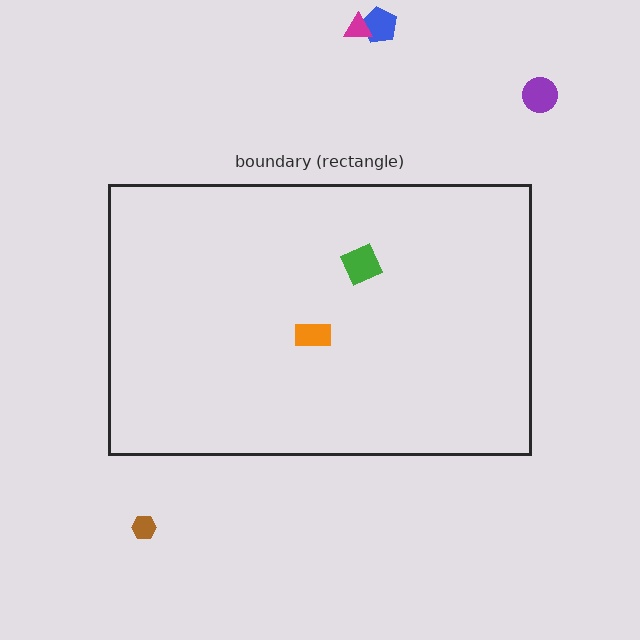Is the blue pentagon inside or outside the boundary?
Outside.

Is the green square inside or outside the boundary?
Inside.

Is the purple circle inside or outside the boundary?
Outside.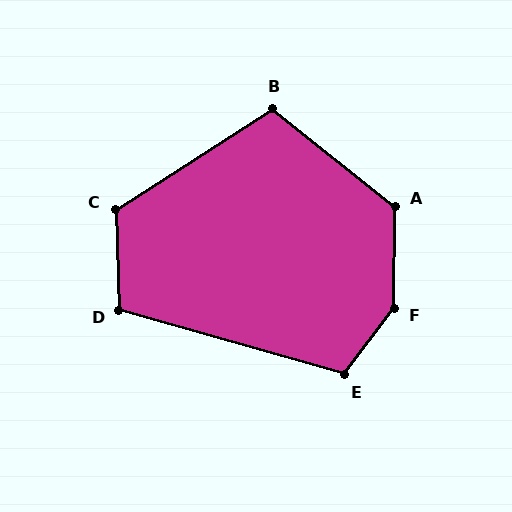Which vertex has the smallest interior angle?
D, at approximately 108 degrees.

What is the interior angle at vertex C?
Approximately 121 degrees (obtuse).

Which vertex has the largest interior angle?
F, at approximately 143 degrees.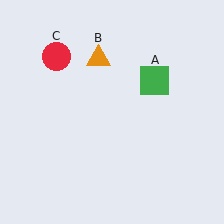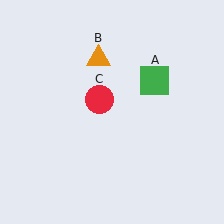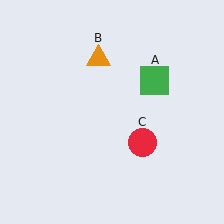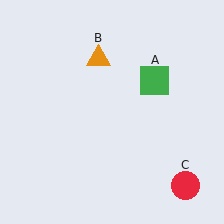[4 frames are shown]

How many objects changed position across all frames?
1 object changed position: red circle (object C).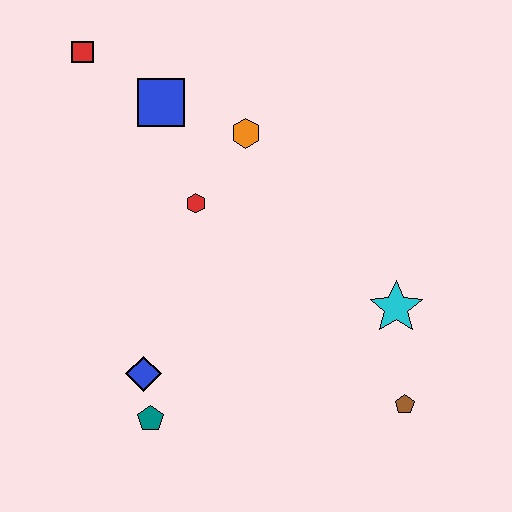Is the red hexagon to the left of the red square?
No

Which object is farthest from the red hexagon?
The brown pentagon is farthest from the red hexagon.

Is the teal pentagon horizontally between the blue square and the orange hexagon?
No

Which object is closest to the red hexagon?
The orange hexagon is closest to the red hexagon.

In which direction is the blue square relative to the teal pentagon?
The blue square is above the teal pentagon.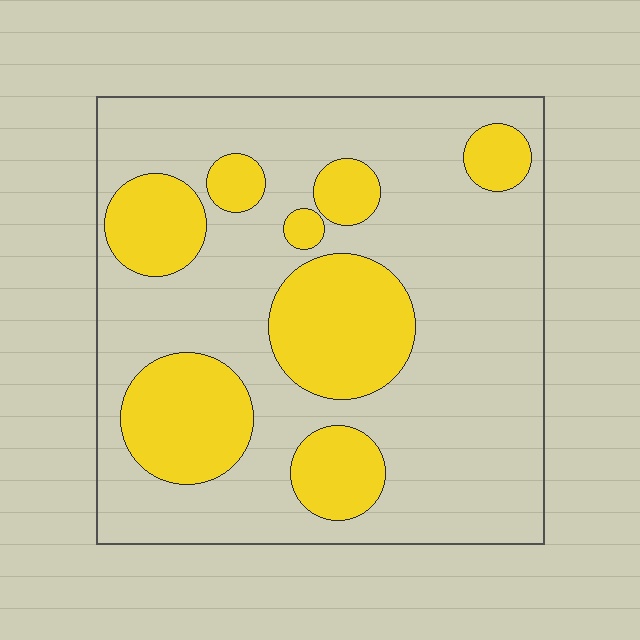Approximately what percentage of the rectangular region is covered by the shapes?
Approximately 30%.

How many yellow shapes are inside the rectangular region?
8.